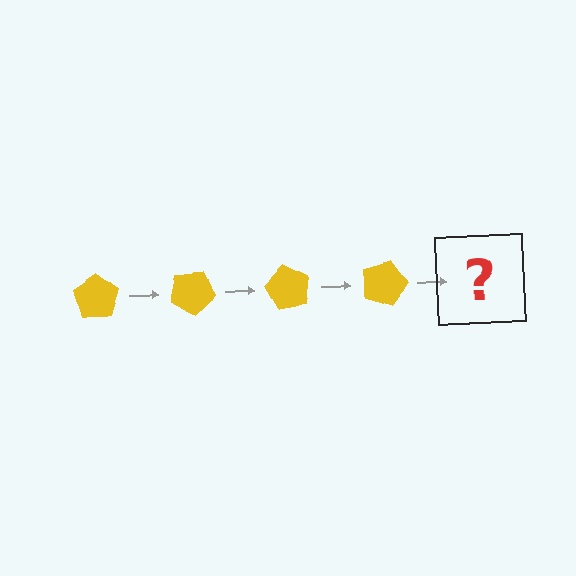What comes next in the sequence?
The next element should be a yellow pentagon rotated 120 degrees.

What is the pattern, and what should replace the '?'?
The pattern is that the pentagon rotates 30 degrees each step. The '?' should be a yellow pentagon rotated 120 degrees.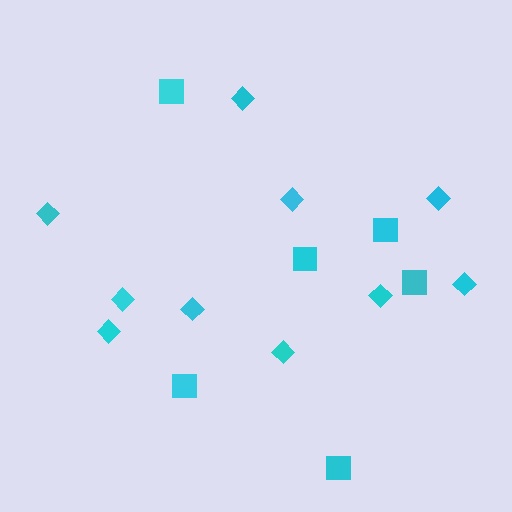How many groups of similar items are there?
There are 2 groups: one group of diamonds (10) and one group of squares (6).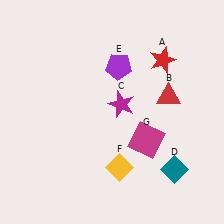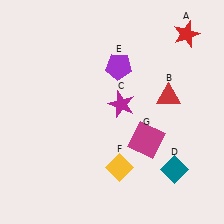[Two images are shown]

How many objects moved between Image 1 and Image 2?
1 object moved between the two images.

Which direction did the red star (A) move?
The red star (A) moved up.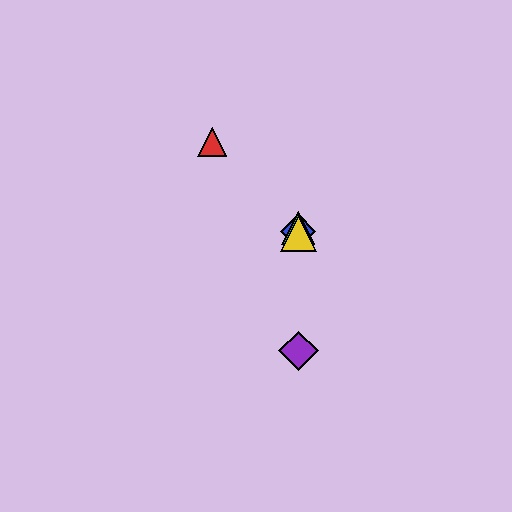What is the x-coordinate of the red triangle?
The red triangle is at x≈212.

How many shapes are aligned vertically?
4 shapes (the blue diamond, the green triangle, the yellow triangle, the purple diamond) are aligned vertically.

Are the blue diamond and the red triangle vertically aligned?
No, the blue diamond is at x≈298 and the red triangle is at x≈212.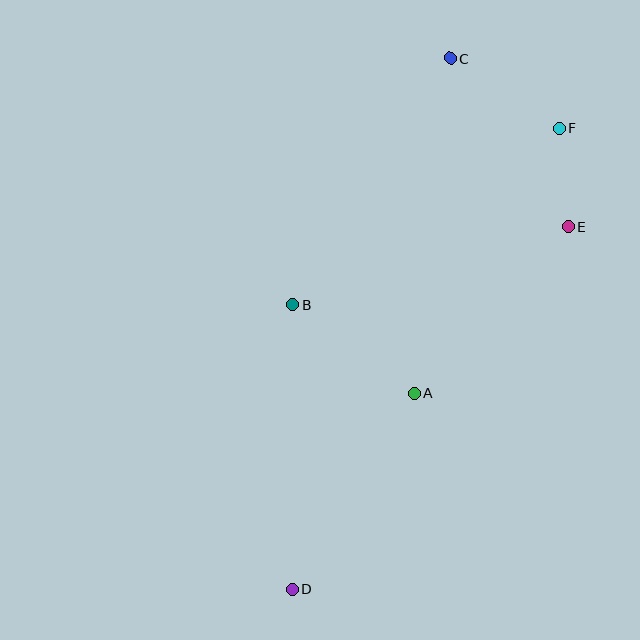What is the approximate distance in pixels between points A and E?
The distance between A and E is approximately 227 pixels.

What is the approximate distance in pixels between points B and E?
The distance between B and E is approximately 286 pixels.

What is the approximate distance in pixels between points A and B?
The distance between A and B is approximately 150 pixels.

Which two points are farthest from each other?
Points C and D are farthest from each other.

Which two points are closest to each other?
Points E and F are closest to each other.